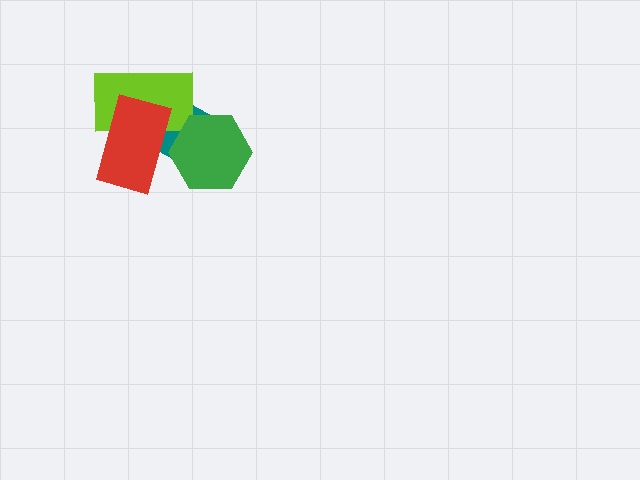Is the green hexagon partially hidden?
No, no other shape covers it.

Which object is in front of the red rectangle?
The green hexagon is in front of the red rectangle.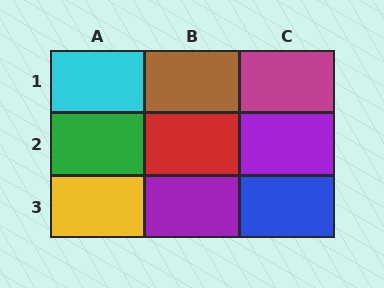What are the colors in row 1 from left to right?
Cyan, brown, magenta.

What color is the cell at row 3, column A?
Yellow.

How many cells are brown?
1 cell is brown.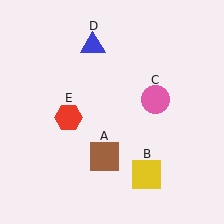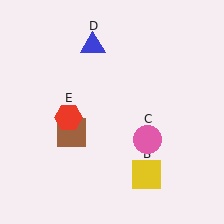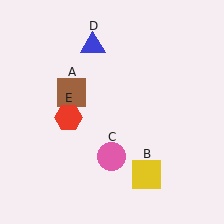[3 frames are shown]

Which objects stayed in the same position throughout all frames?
Yellow square (object B) and blue triangle (object D) and red hexagon (object E) remained stationary.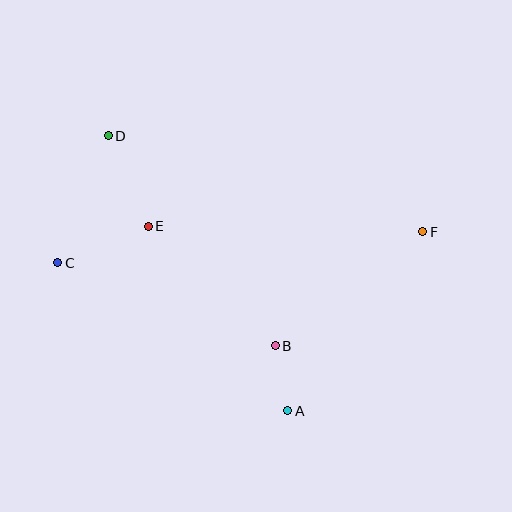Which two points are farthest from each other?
Points C and F are farthest from each other.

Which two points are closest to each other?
Points A and B are closest to each other.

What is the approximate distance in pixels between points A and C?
The distance between A and C is approximately 273 pixels.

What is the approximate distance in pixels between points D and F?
The distance between D and F is approximately 329 pixels.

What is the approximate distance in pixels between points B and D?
The distance between B and D is approximately 268 pixels.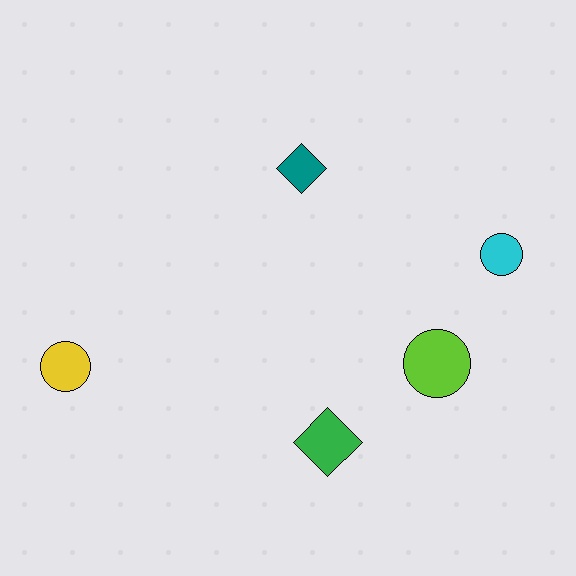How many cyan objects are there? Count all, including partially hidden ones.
There is 1 cyan object.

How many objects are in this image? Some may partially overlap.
There are 5 objects.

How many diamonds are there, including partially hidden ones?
There are 2 diamonds.